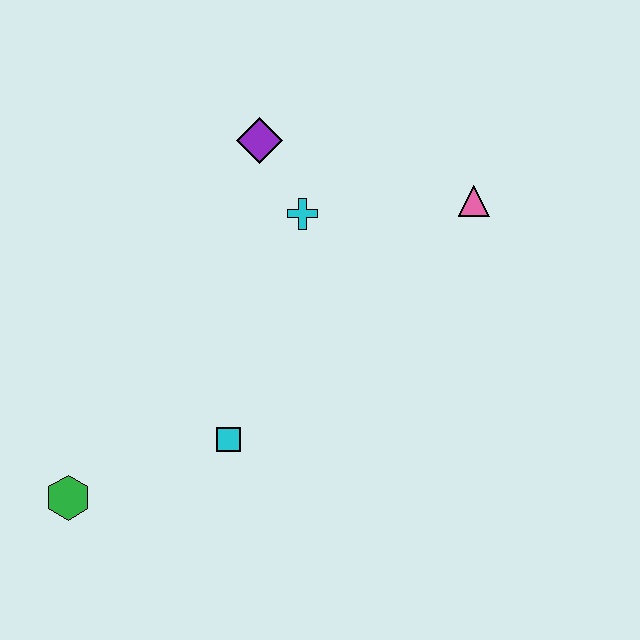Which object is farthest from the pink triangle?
The green hexagon is farthest from the pink triangle.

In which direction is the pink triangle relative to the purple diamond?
The pink triangle is to the right of the purple diamond.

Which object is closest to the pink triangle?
The cyan cross is closest to the pink triangle.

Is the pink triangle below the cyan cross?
No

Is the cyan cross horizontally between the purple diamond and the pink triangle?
Yes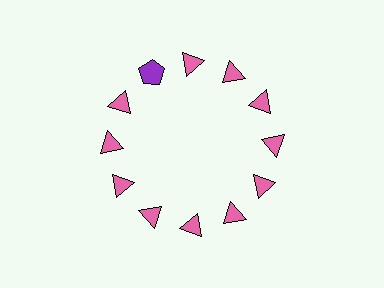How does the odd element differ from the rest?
It differs in both color (purple instead of pink) and shape (pentagon instead of triangle).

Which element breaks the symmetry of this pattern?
The purple pentagon at roughly the 11 o'clock position breaks the symmetry. All other shapes are pink triangles.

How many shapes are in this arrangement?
There are 12 shapes arranged in a ring pattern.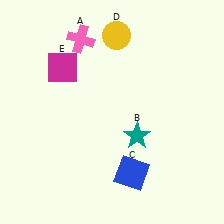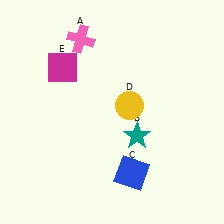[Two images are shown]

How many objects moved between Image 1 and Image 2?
1 object moved between the two images.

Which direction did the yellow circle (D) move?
The yellow circle (D) moved down.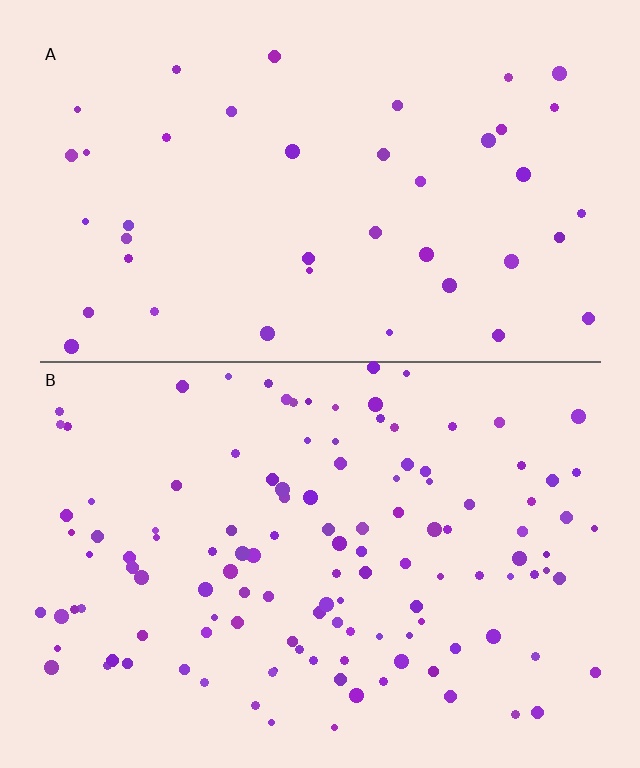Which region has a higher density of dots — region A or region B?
B (the bottom).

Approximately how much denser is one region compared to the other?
Approximately 2.9× — region B over region A.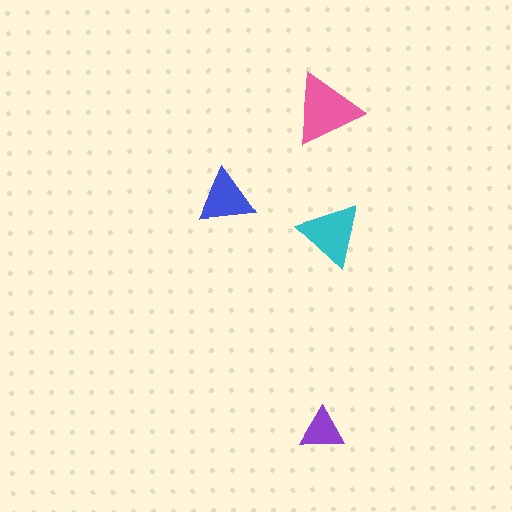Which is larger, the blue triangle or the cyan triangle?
The cyan one.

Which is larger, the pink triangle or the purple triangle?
The pink one.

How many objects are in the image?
There are 4 objects in the image.